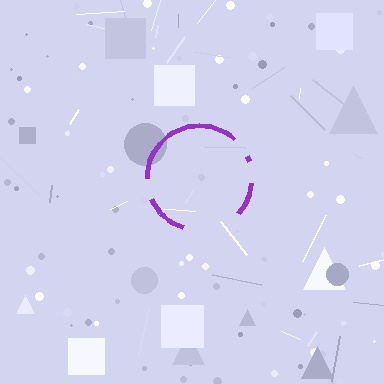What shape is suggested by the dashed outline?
The dashed outline suggests a circle.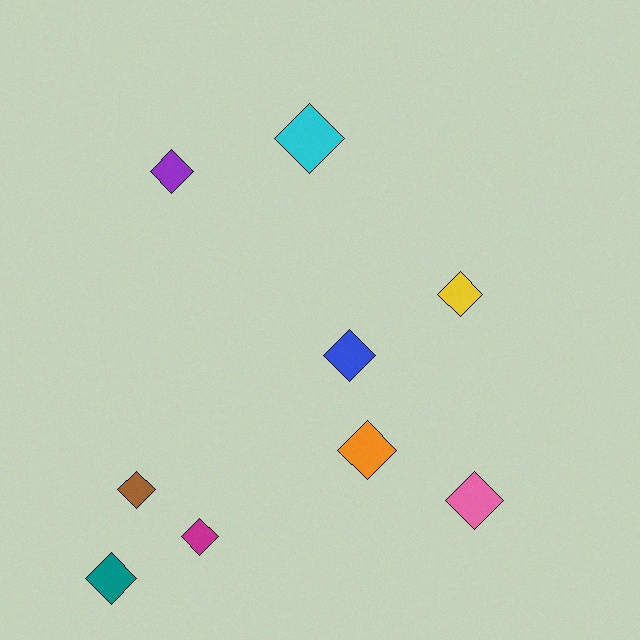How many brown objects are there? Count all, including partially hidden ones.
There is 1 brown object.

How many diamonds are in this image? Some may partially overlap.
There are 9 diamonds.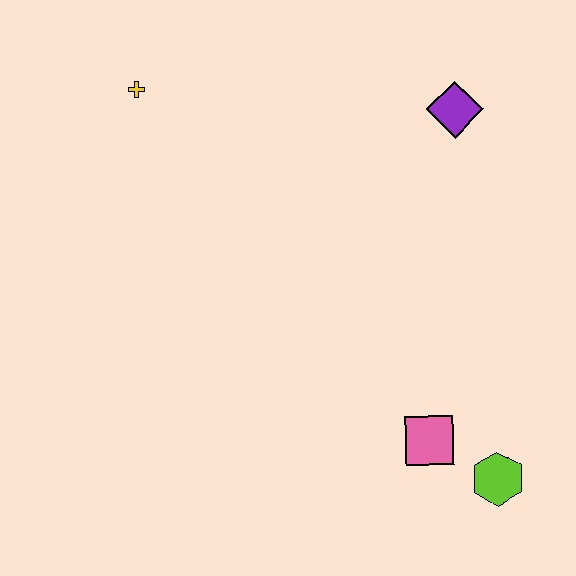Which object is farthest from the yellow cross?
The lime hexagon is farthest from the yellow cross.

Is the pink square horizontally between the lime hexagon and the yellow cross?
Yes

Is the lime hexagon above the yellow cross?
No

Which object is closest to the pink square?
The lime hexagon is closest to the pink square.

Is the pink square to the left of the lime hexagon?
Yes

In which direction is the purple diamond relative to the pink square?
The purple diamond is above the pink square.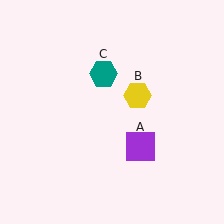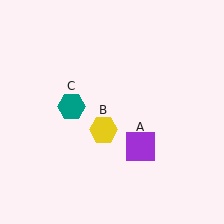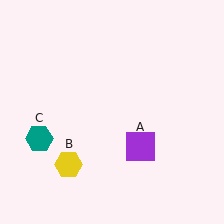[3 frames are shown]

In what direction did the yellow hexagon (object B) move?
The yellow hexagon (object B) moved down and to the left.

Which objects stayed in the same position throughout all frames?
Purple square (object A) remained stationary.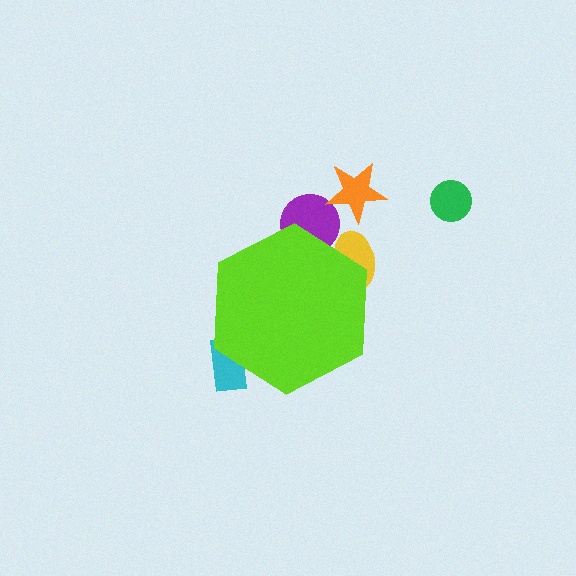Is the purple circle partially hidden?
Yes, the purple circle is partially hidden behind the lime hexagon.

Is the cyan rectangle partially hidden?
Yes, the cyan rectangle is partially hidden behind the lime hexagon.